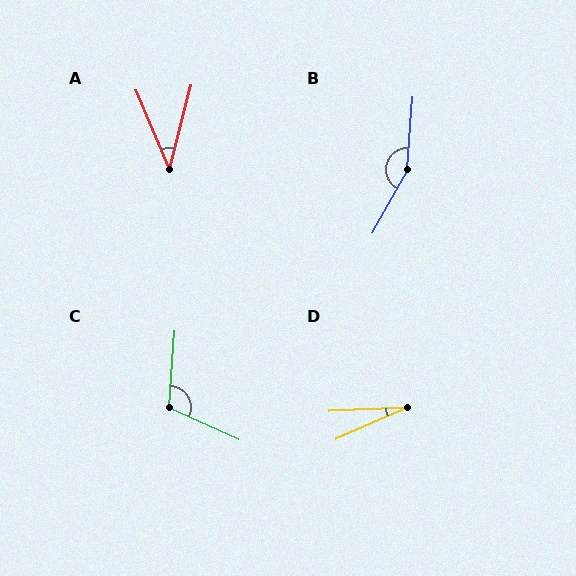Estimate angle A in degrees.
Approximately 37 degrees.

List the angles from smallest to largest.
D (21°), A (37°), C (110°), B (154°).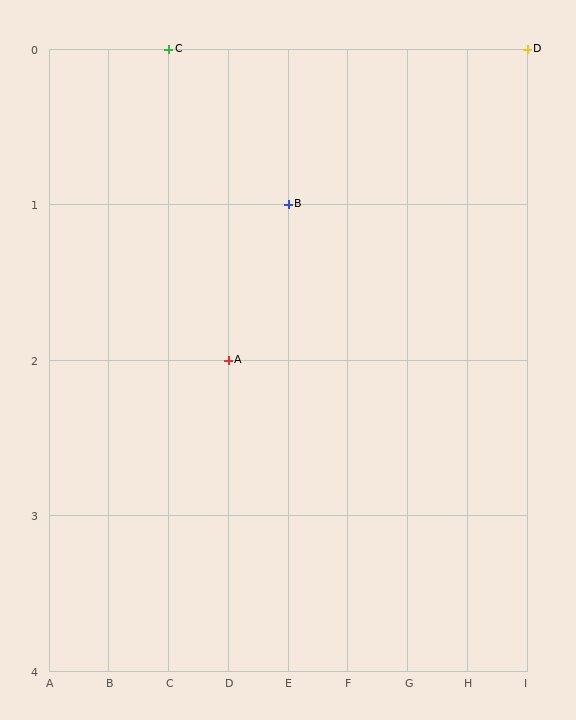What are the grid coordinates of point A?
Point A is at grid coordinates (D, 2).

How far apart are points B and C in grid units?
Points B and C are 2 columns and 1 row apart (about 2.2 grid units diagonally).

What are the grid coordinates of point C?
Point C is at grid coordinates (C, 0).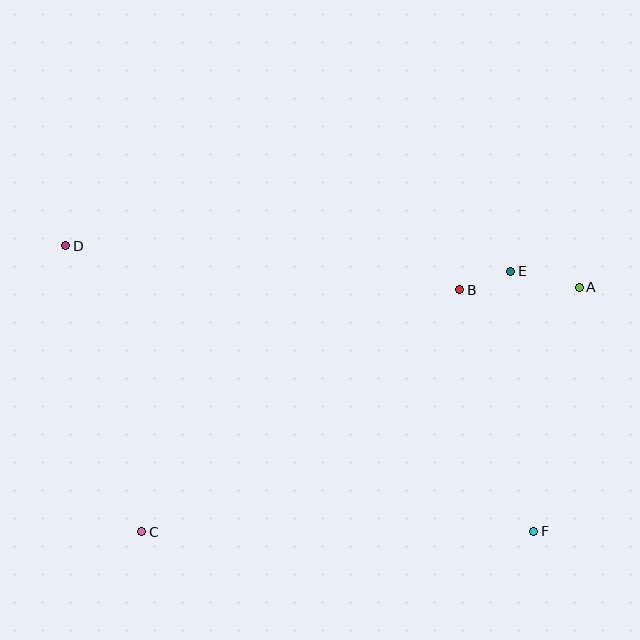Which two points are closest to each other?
Points B and E are closest to each other.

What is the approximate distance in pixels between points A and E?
The distance between A and E is approximately 70 pixels.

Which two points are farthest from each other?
Points D and F are farthest from each other.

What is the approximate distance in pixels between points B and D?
The distance between B and D is approximately 397 pixels.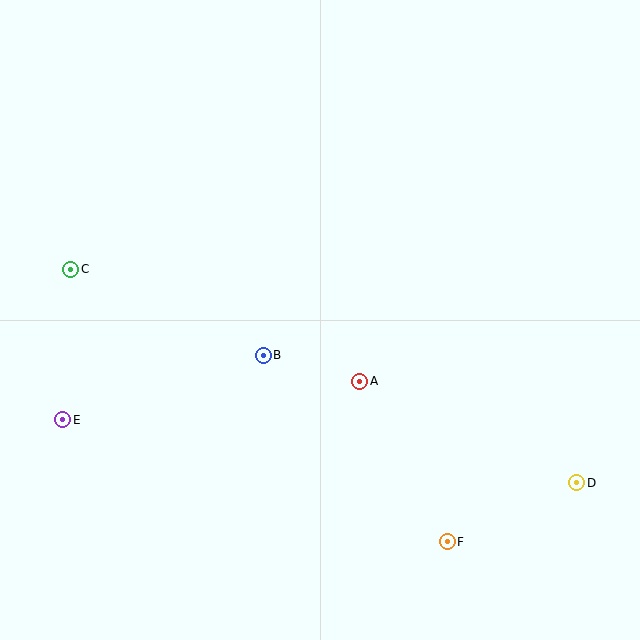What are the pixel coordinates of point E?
Point E is at (63, 420).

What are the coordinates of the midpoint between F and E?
The midpoint between F and E is at (255, 481).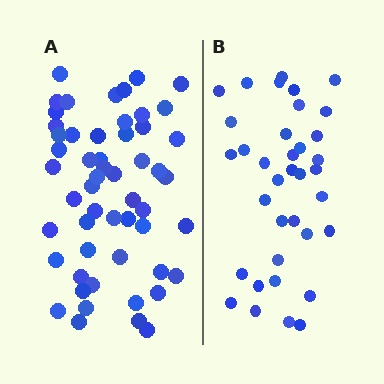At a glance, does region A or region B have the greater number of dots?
Region A (the left region) has more dots.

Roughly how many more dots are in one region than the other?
Region A has approximately 20 more dots than region B.